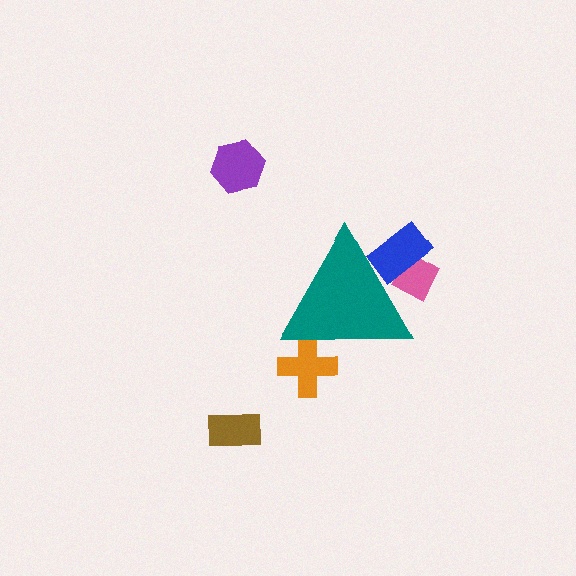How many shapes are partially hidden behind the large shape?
3 shapes are partially hidden.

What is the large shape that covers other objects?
A teal triangle.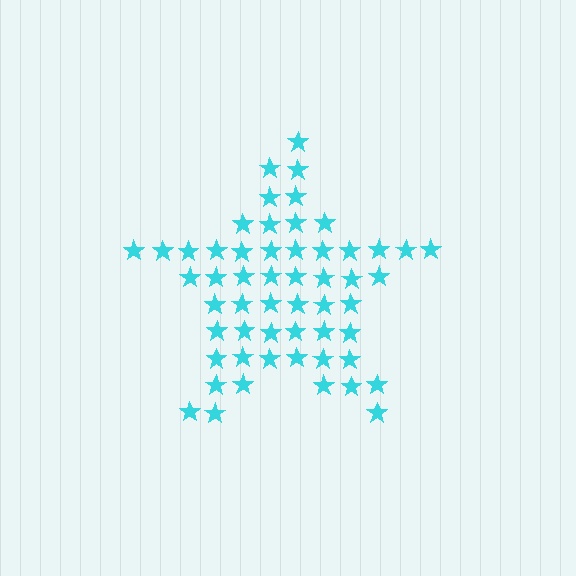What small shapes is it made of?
It is made of small stars.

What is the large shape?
The large shape is a star.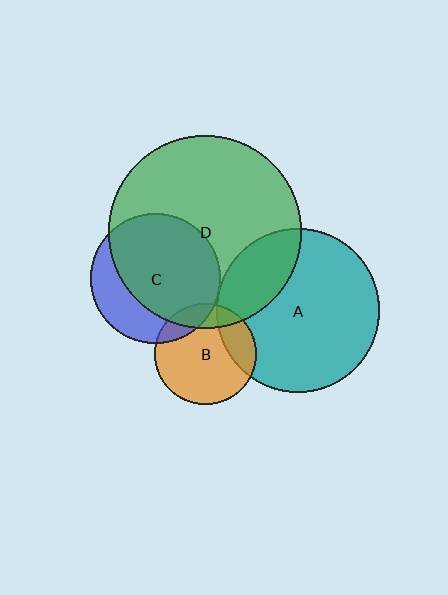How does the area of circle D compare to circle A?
Approximately 1.4 times.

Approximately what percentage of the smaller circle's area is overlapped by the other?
Approximately 70%.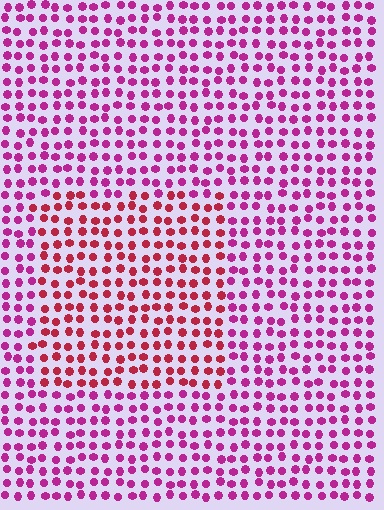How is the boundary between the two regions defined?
The boundary is defined purely by a slight shift in hue (about 33 degrees). Spacing, size, and orientation are identical on both sides.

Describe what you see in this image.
The image is filled with small magenta elements in a uniform arrangement. A rectangle-shaped region is visible where the elements are tinted to a slightly different hue, forming a subtle color boundary.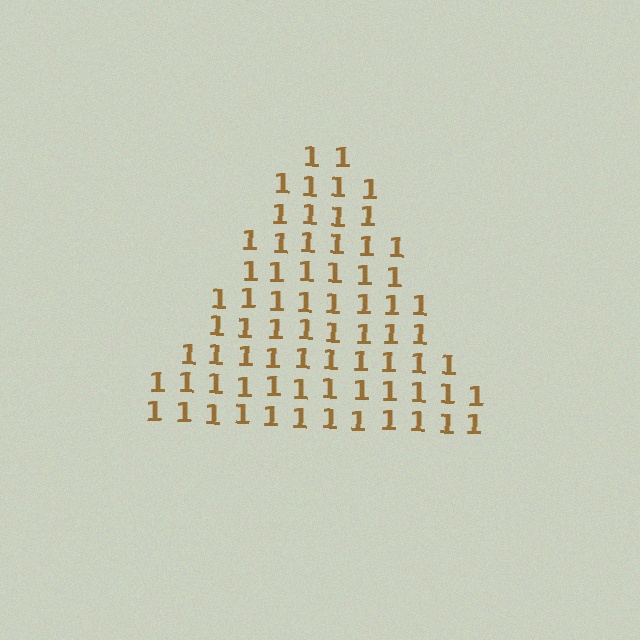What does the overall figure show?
The overall figure shows a triangle.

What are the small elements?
The small elements are digit 1's.